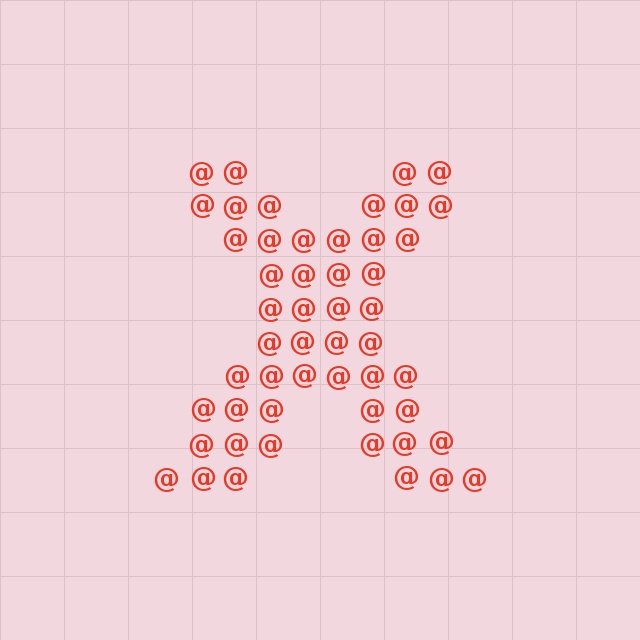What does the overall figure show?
The overall figure shows the letter X.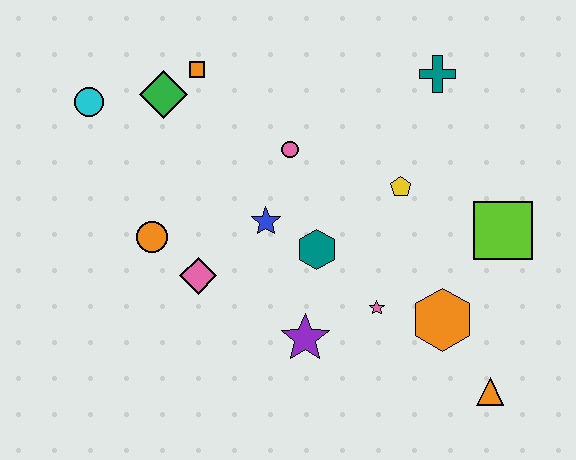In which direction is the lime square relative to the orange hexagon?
The lime square is above the orange hexagon.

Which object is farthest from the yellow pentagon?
The cyan circle is farthest from the yellow pentagon.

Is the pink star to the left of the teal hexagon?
No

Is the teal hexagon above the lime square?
No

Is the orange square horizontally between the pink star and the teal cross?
No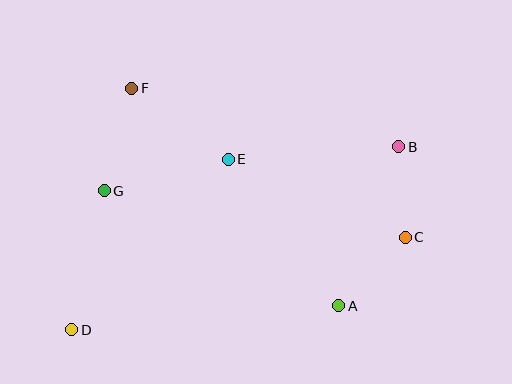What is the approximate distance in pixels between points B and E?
The distance between B and E is approximately 171 pixels.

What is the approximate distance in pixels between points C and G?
The distance between C and G is approximately 305 pixels.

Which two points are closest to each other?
Points B and C are closest to each other.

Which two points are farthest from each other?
Points B and D are farthest from each other.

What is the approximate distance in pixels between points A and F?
The distance between A and F is approximately 300 pixels.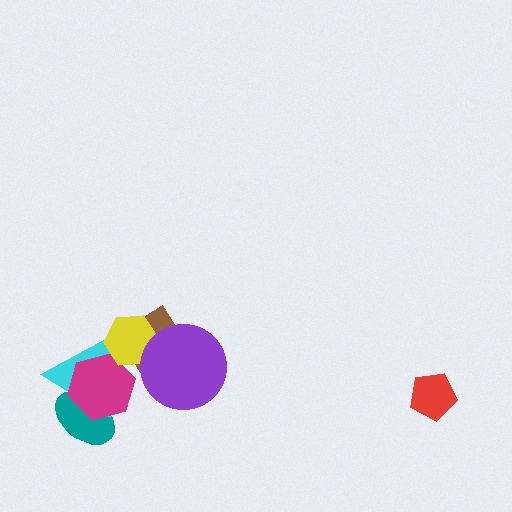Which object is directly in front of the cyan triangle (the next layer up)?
The brown diamond is directly in front of the cyan triangle.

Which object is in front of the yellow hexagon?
The purple circle is in front of the yellow hexagon.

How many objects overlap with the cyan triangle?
4 objects overlap with the cyan triangle.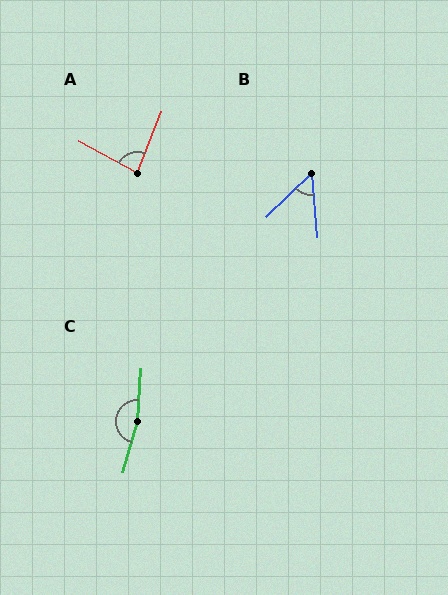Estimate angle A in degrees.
Approximately 82 degrees.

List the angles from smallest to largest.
B (51°), A (82°), C (168°).